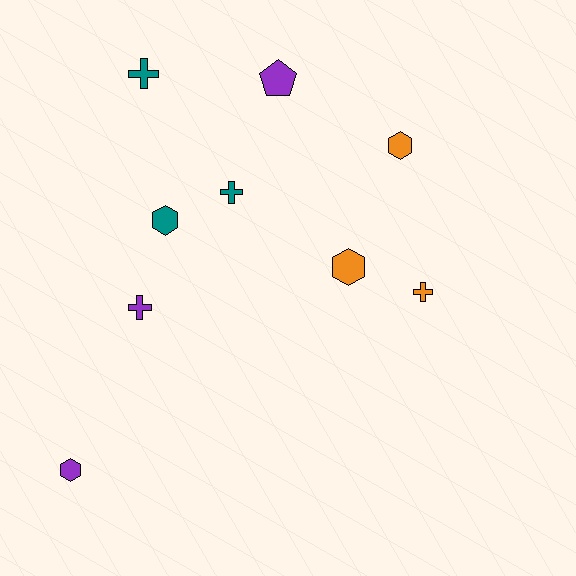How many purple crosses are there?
There is 1 purple cross.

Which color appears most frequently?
Teal, with 3 objects.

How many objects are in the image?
There are 9 objects.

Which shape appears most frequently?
Hexagon, with 4 objects.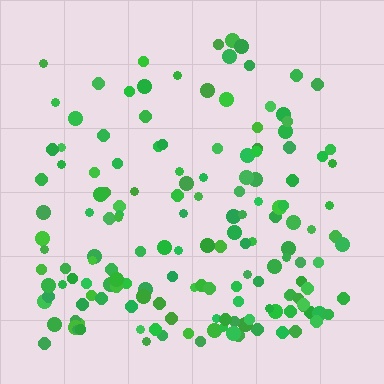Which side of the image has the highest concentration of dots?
The bottom.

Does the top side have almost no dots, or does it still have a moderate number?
Still a moderate number, just noticeably fewer than the bottom.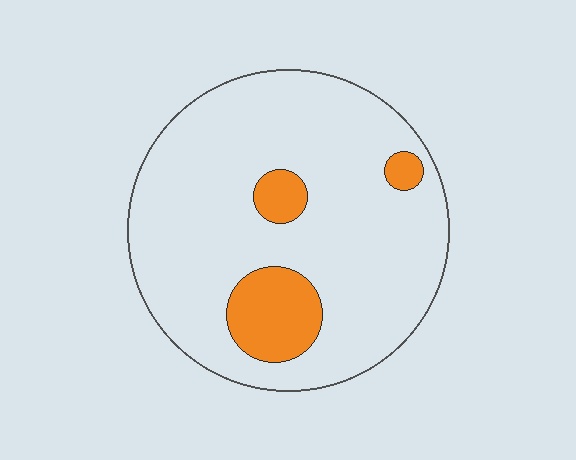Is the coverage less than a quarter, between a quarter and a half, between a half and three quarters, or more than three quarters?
Less than a quarter.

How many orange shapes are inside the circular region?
3.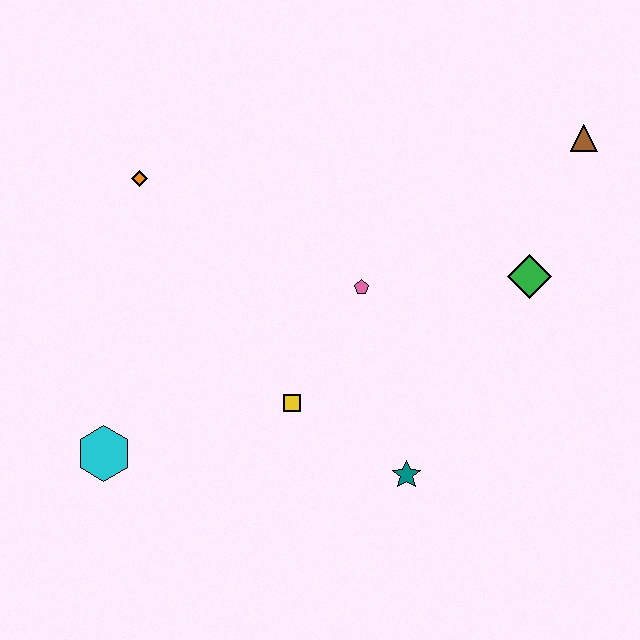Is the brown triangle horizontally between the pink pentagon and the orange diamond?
No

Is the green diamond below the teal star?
No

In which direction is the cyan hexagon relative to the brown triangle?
The cyan hexagon is to the left of the brown triangle.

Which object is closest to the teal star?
The yellow square is closest to the teal star.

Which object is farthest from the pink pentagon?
The cyan hexagon is farthest from the pink pentagon.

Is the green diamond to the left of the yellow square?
No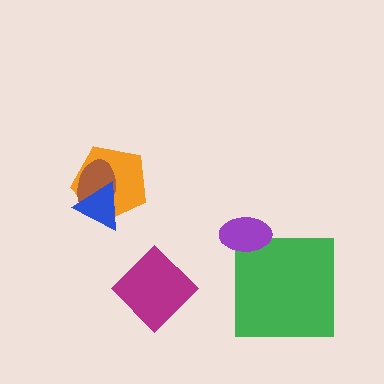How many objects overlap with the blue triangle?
2 objects overlap with the blue triangle.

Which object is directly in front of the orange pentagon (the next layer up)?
The brown ellipse is directly in front of the orange pentagon.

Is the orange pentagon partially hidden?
Yes, it is partially covered by another shape.